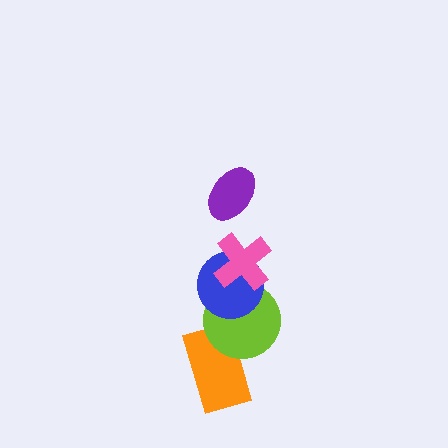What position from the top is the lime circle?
The lime circle is 4th from the top.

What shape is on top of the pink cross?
The purple ellipse is on top of the pink cross.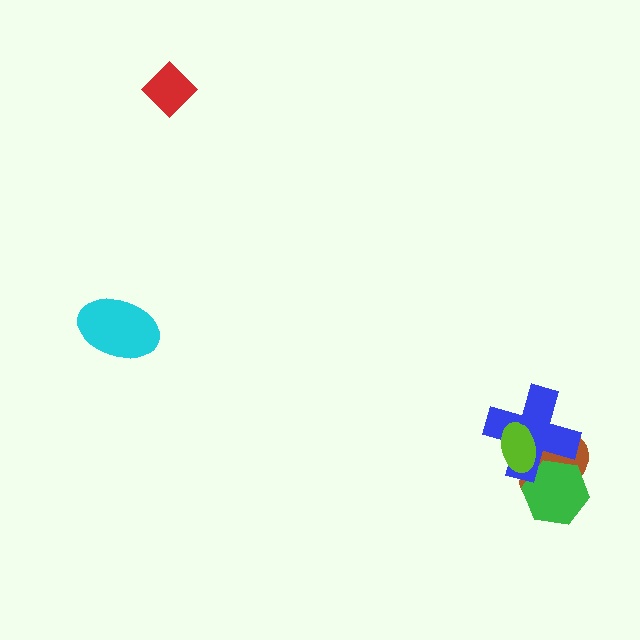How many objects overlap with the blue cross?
3 objects overlap with the blue cross.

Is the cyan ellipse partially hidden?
No, no other shape covers it.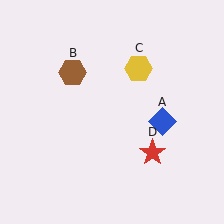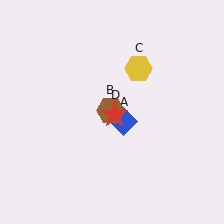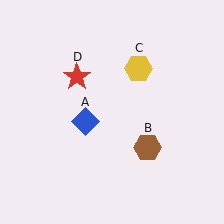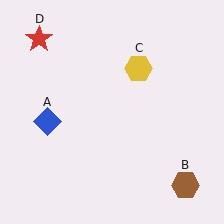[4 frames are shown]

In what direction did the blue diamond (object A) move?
The blue diamond (object A) moved left.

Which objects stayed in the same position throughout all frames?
Yellow hexagon (object C) remained stationary.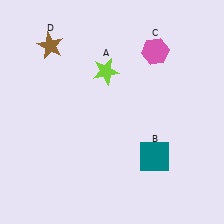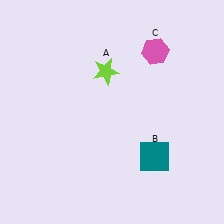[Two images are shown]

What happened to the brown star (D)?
The brown star (D) was removed in Image 2. It was in the top-left area of Image 1.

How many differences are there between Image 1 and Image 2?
There is 1 difference between the two images.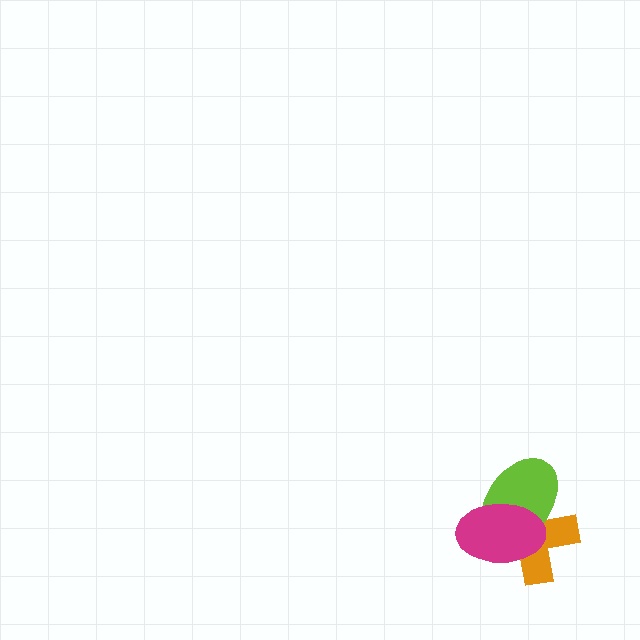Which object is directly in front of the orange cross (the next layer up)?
The lime ellipse is directly in front of the orange cross.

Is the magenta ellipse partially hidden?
No, no other shape covers it.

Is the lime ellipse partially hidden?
Yes, it is partially covered by another shape.